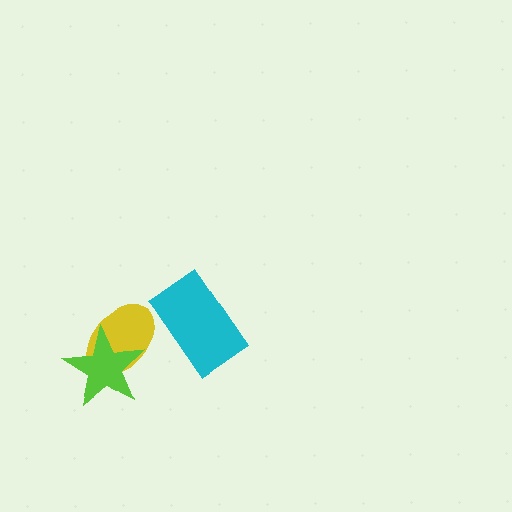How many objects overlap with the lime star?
1 object overlaps with the lime star.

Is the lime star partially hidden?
No, no other shape covers it.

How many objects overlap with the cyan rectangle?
0 objects overlap with the cyan rectangle.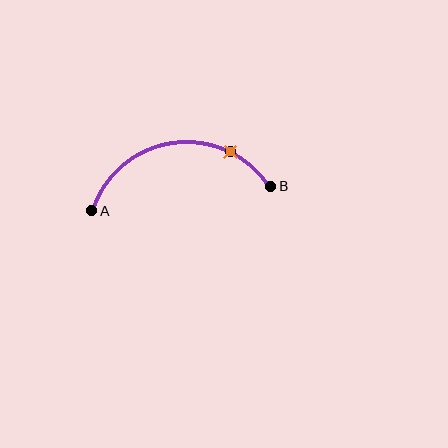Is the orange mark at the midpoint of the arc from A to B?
No. The orange mark lies on the arc but is closer to endpoint B. The arc midpoint would be at the point on the curve equidistant along the arc from both A and B.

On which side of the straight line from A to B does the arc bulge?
The arc bulges above the straight line connecting A and B.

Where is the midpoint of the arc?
The arc midpoint is the point on the curve farthest from the straight line joining A and B. It sits above that line.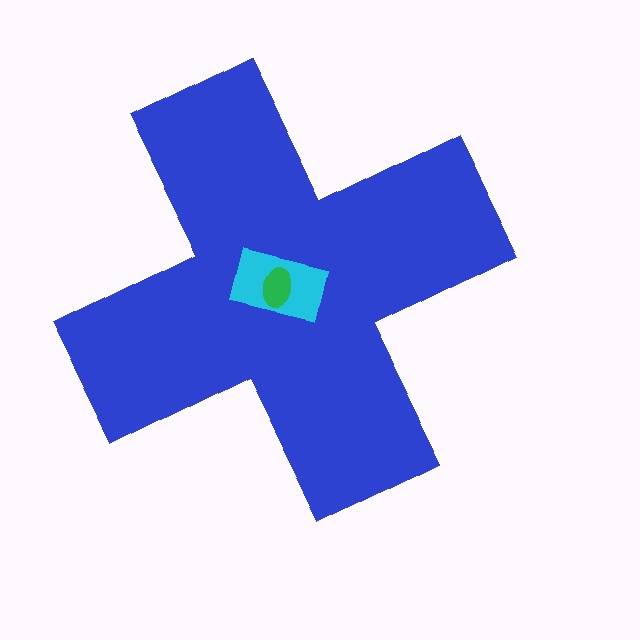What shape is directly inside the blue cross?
The cyan rectangle.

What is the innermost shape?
The green ellipse.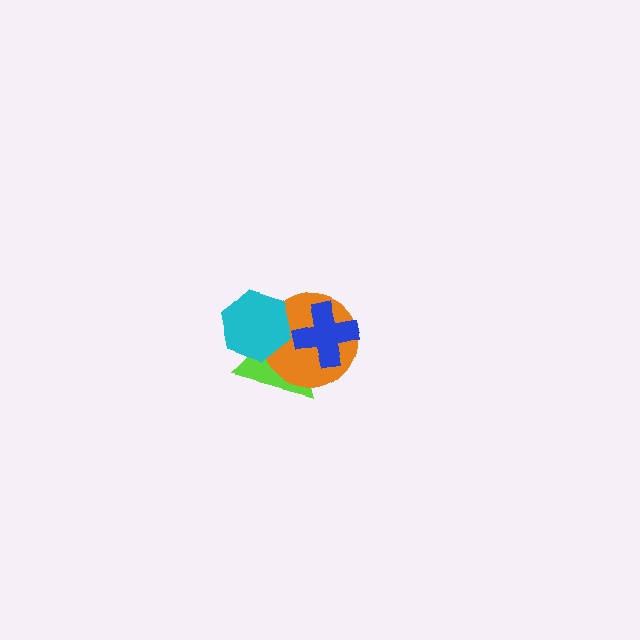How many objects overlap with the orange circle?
3 objects overlap with the orange circle.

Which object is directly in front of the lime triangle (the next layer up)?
The orange circle is directly in front of the lime triangle.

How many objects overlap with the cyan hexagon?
2 objects overlap with the cyan hexagon.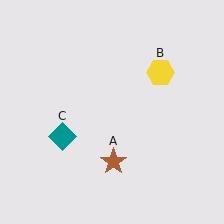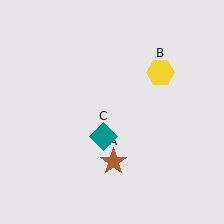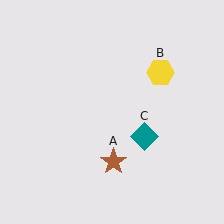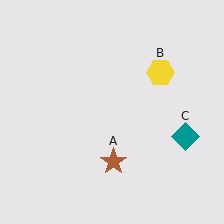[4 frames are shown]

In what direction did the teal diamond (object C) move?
The teal diamond (object C) moved right.